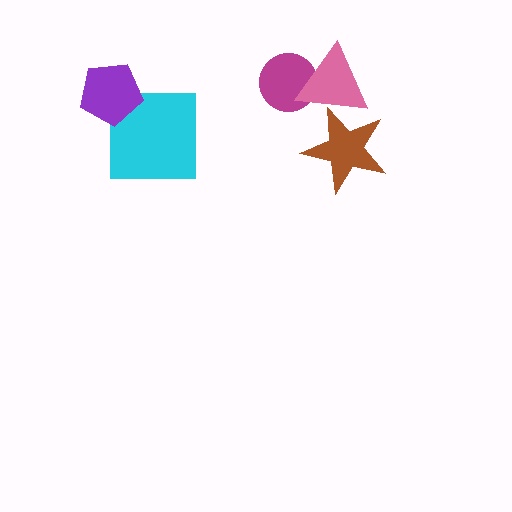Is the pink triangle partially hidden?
Yes, it is partially covered by another shape.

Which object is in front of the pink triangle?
The brown star is in front of the pink triangle.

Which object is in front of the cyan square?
The purple pentagon is in front of the cyan square.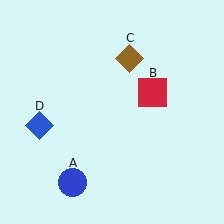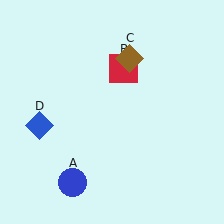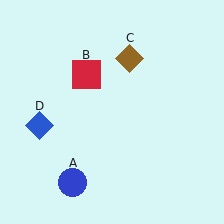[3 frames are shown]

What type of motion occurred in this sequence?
The red square (object B) rotated counterclockwise around the center of the scene.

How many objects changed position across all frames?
1 object changed position: red square (object B).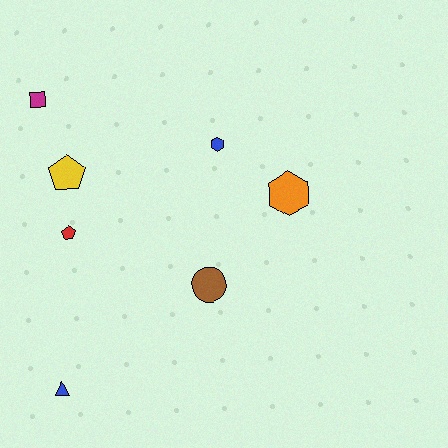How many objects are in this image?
There are 7 objects.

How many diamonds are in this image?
There are no diamonds.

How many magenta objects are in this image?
There is 1 magenta object.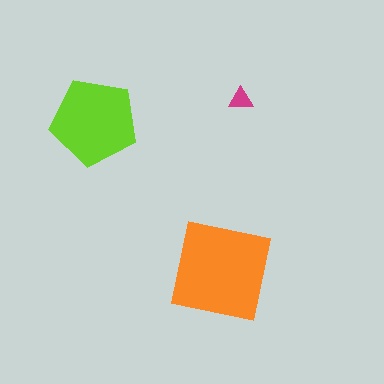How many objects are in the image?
There are 3 objects in the image.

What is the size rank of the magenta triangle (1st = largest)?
3rd.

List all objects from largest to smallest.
The orange square, the lime pentagon, the magenta triangle.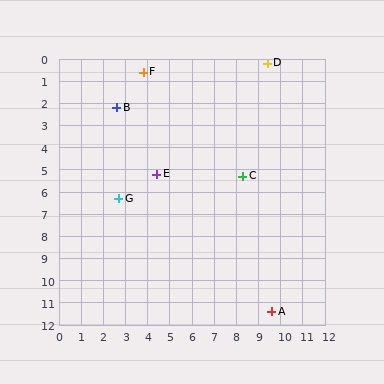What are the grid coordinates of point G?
Point G is at approximately (2.7, 6.3).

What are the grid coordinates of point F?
Point F is at approximately (3.8, 0.6).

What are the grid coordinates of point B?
Point B is at approximately (2.6, 2.2).